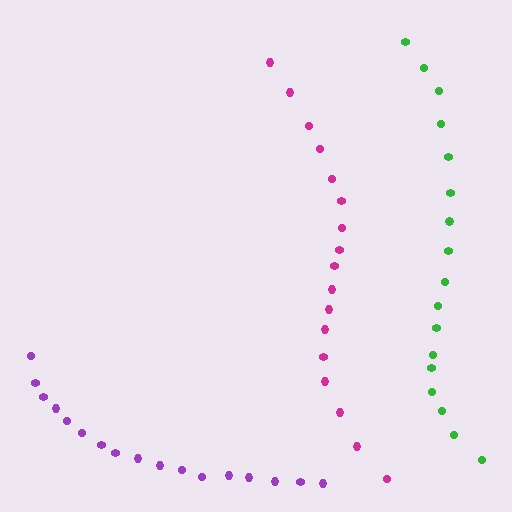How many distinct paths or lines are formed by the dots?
There are 3 distinct paths.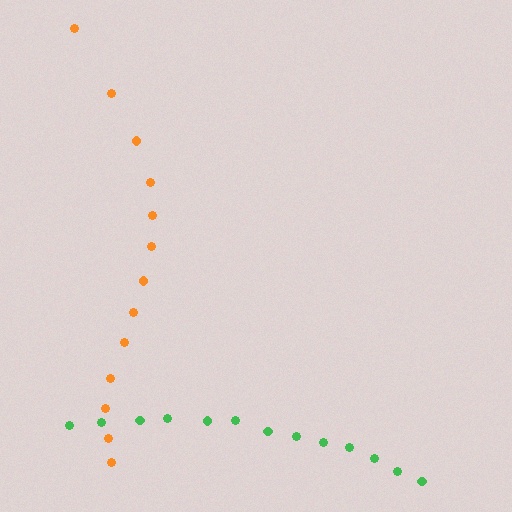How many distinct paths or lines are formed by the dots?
There are 2 distinct paths.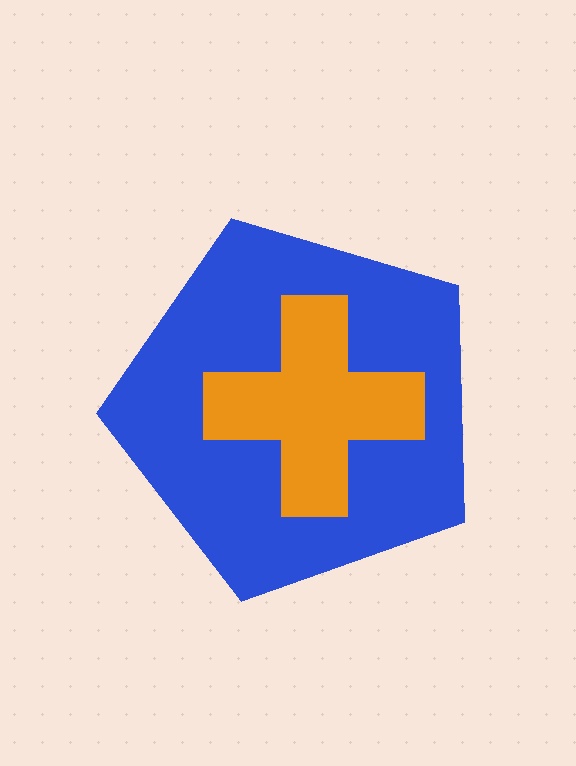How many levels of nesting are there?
2.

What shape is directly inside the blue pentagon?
The orange cross.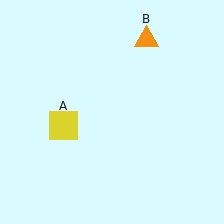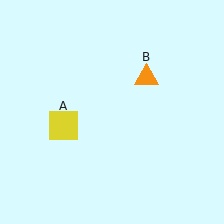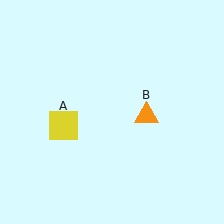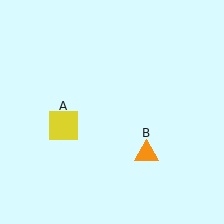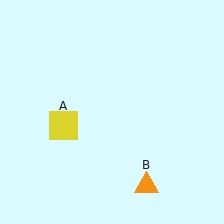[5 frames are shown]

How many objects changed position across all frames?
1 object changed position: orange triangle (object B).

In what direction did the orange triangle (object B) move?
The orange triangle (object B) moved down.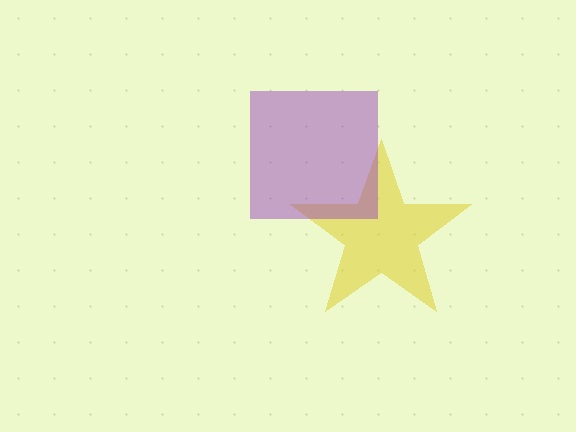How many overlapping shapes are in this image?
There are 2 overlapping shapes in the image.